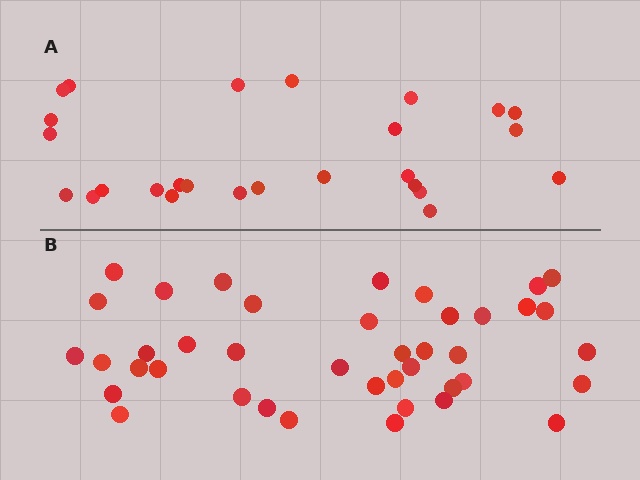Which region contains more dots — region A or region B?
Region B (the bottom region) has more dots.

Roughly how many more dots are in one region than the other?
Region B has approximately 15 more dots than region A.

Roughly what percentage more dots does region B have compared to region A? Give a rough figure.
About 60% more.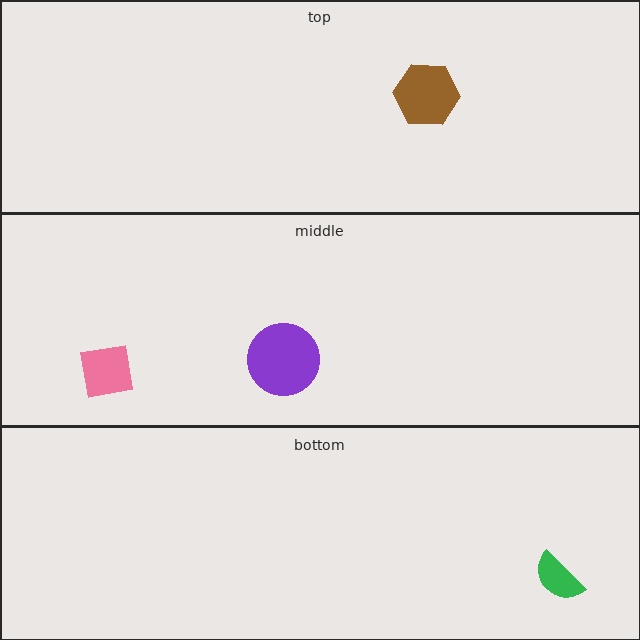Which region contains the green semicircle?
The bottom region.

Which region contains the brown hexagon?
The top region.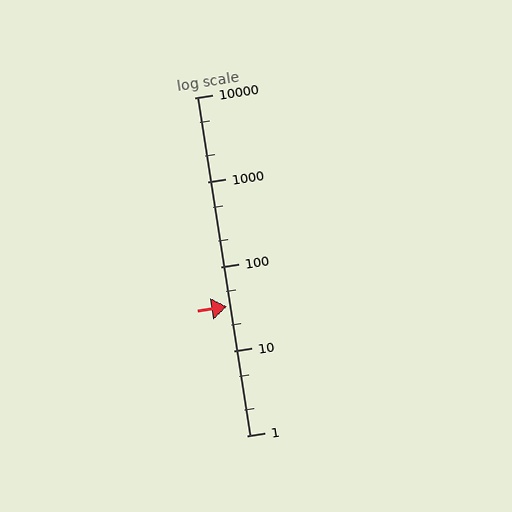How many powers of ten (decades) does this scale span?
The scale spans 4 decades, from 1 to 10000.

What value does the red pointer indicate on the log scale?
The pointer indicates approximately 34.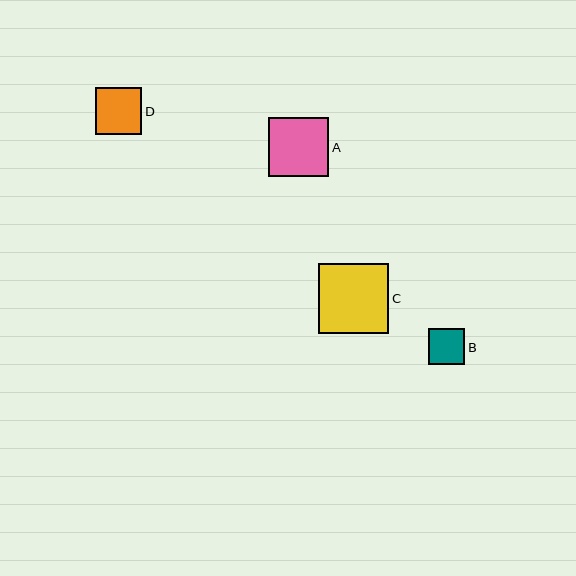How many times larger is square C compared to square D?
Square C is approximately 1.5 times the size of square D.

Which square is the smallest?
Square B is the smallest with a size of approximately 36 pixels.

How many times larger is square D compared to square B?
Square D is approximately 1.3 times the size of square B.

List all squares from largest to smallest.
From largest to smallest: C, A, D, B.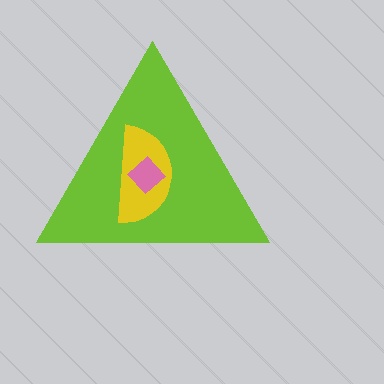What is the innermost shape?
The pink diamond.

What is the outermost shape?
The lime triangle.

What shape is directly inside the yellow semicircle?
The pink diamond.